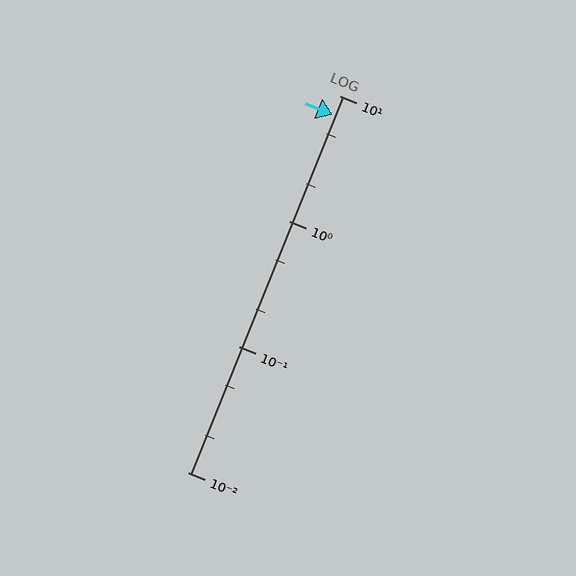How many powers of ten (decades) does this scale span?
The scale spans 3 decades, from 0.01 to 10.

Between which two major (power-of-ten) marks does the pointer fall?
The pointer is between 1 and 10.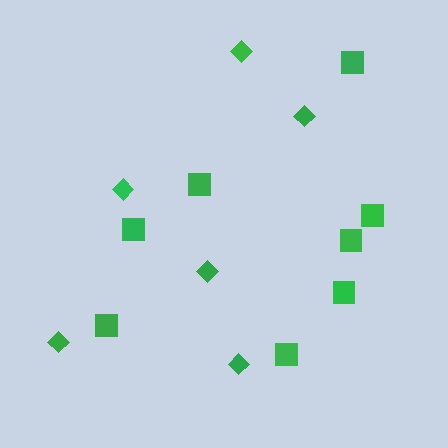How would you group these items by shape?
There are 2 groups: one group of diamonds (6) and one group of squares (8).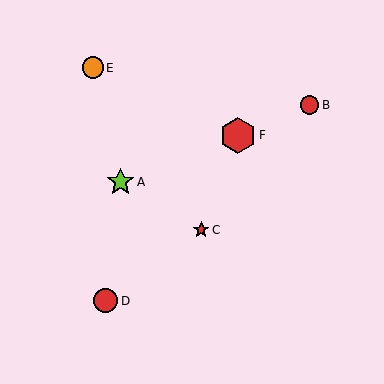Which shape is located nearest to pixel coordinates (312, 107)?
The red circle (labeled B) at (310, 105) is nearest to that location.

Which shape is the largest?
The red hexagon (labeled F) is the largest.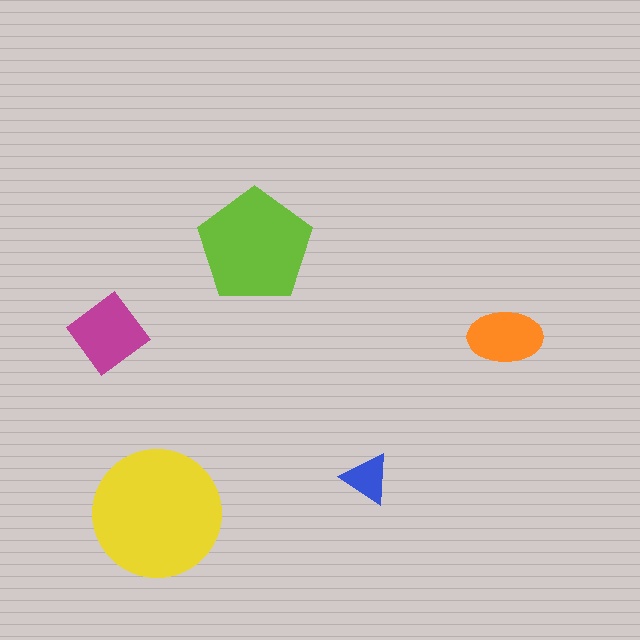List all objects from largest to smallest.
The yellow circle, the lime pentagon, the magenta diamond, the orange ellipse, the blue triangle.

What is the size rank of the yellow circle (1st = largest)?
1st.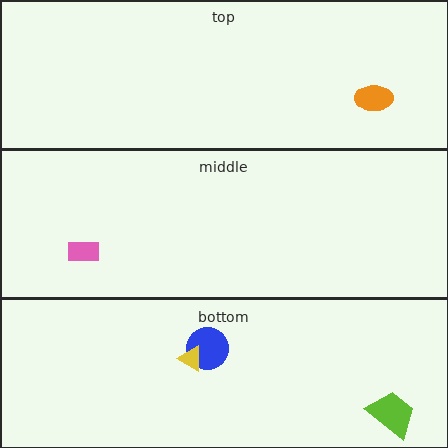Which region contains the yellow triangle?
The bottom region.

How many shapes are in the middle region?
1.